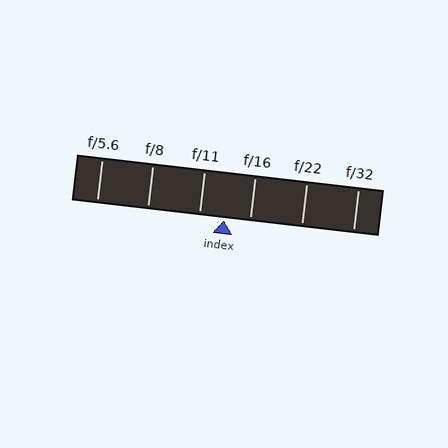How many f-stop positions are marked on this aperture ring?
There are 6 f-stop positions marked.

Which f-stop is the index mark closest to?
The index mark is closest to f/11.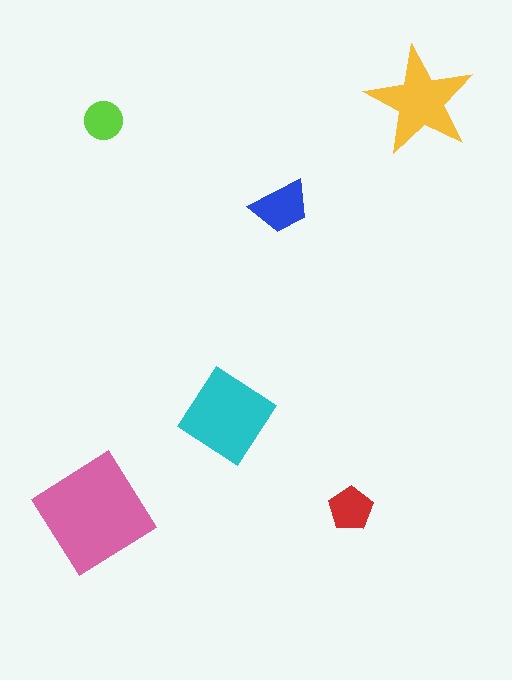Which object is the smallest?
The lime circle.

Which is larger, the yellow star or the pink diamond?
The pink diamond.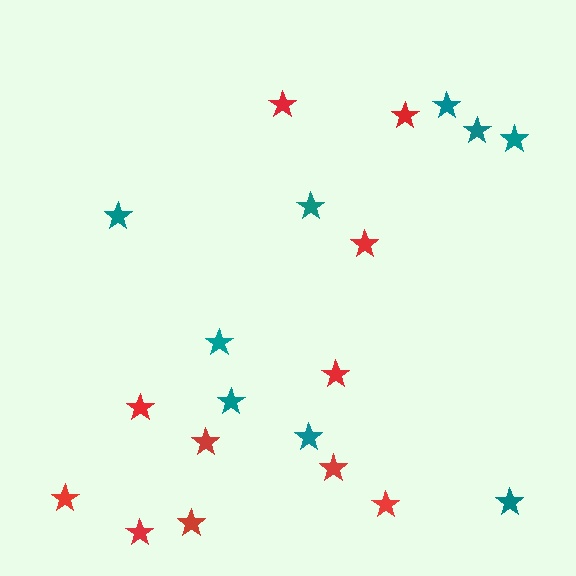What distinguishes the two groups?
There are 2 groups: one group of red stars (11) and one group of teal stars (9).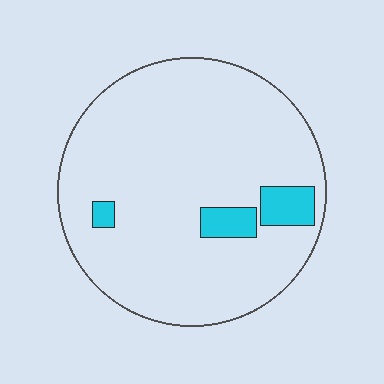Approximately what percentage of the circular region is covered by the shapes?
Approximately 10%.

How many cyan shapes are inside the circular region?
3.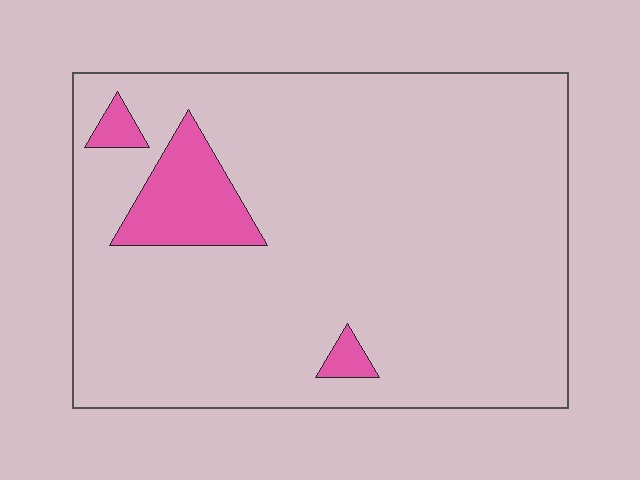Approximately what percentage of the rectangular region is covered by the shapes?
Approximately 10%.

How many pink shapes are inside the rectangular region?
3.